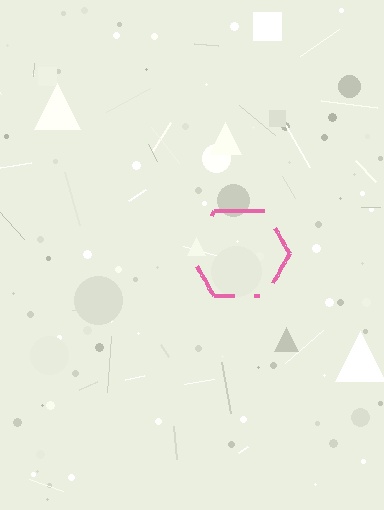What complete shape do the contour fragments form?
The contour fragments form a hexagon.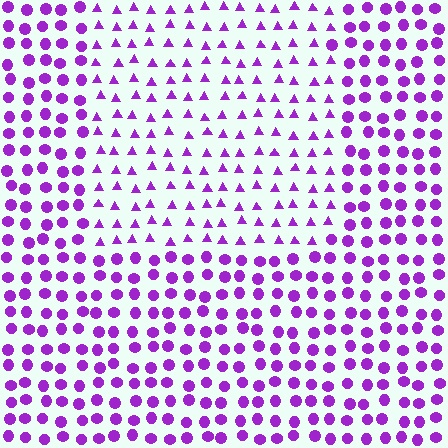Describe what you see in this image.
The image is filled with small purple elements arranged in a uniform grid. A rectangle-shaped region contains triangles, while the surrounding area contains circles. The boundary is defined purely by the change in element shape.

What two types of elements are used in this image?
The image uses triangles inside the rectangle region and circles outside it.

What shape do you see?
I see a rectangle.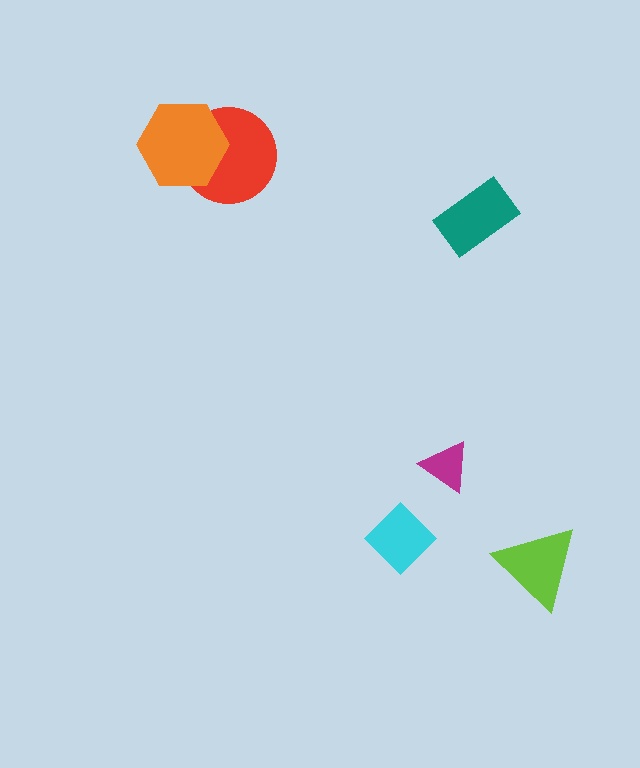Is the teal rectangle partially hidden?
No, no other shape covers it.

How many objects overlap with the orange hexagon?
1 object overlaps with the orange hexagon.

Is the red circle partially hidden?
Yes, it is partially covered by another shape.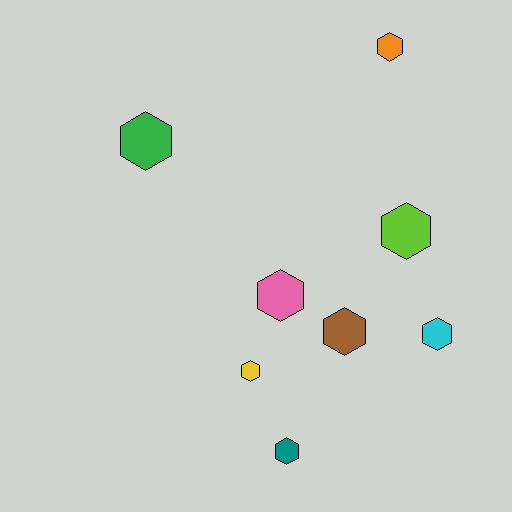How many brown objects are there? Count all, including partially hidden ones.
There is 1 brown object.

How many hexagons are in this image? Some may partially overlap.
There are 8 hexagons.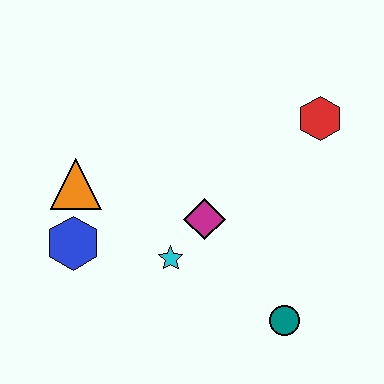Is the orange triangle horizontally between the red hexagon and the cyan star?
No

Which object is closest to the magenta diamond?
The cyan star is closest to the magenta diamond.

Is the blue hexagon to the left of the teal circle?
Yes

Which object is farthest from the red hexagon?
The blue hexagon is farthest from the red hexagon.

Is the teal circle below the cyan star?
Yes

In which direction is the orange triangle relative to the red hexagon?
The orange triangle is to the left of the red hexagon.